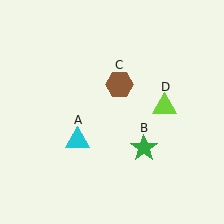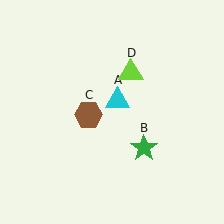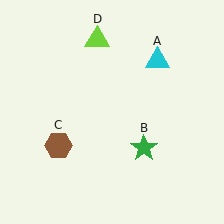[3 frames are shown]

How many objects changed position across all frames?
3 objects changed position: cyan triangle (object A), brown hexagon (object C), lime triangle (object D).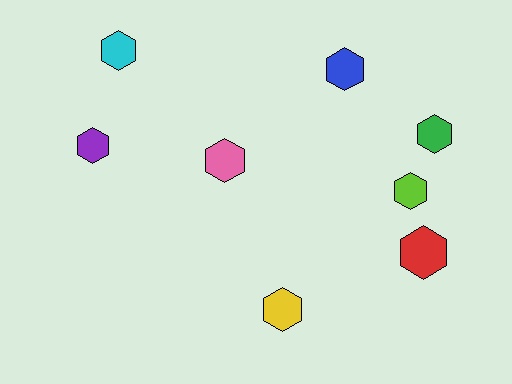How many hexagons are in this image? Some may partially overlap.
There are 8 hexagons.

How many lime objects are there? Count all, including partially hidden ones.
There is 1 lime object.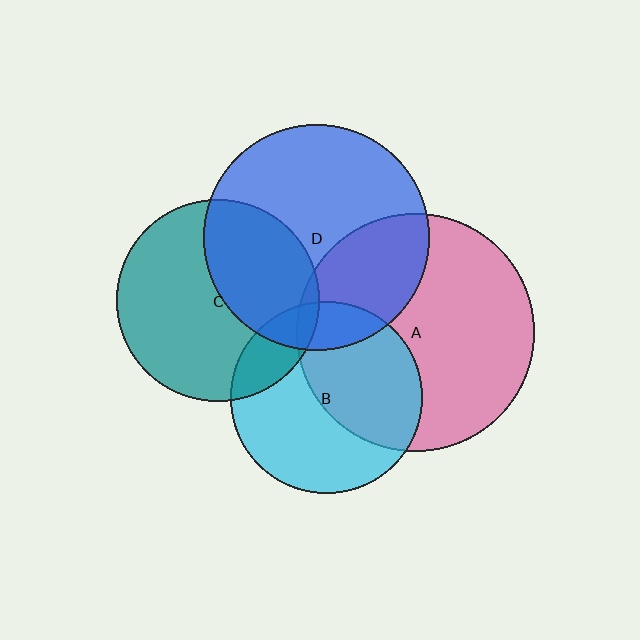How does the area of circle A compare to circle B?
Approximately 1.5 times.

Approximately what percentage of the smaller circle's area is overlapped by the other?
Approximately 15%.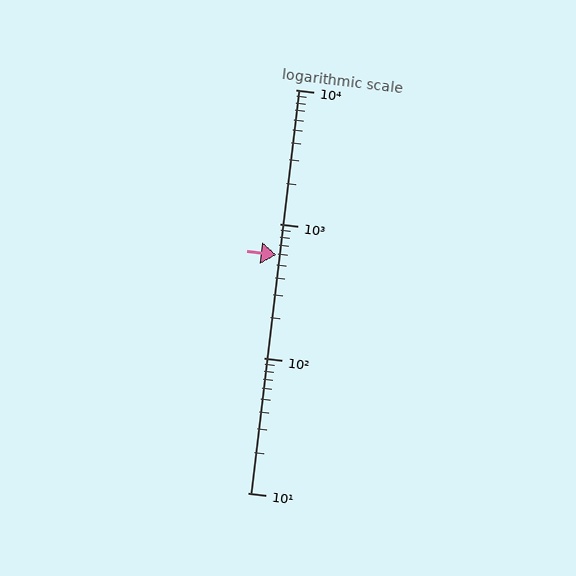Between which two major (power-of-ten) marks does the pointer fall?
The pointer is between 100 and 1000.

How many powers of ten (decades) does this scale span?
The scale spans 3 decades, from 10 to 10000.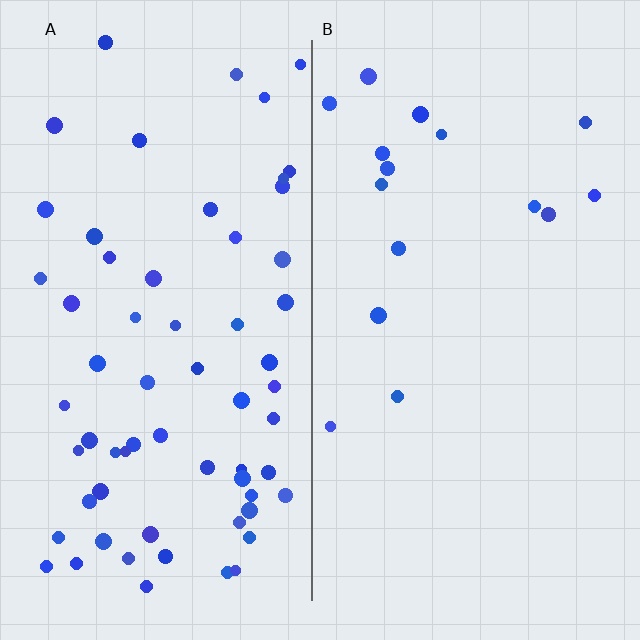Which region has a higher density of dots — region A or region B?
A (the left).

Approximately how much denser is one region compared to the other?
Approximately 4.0× — region A over region B.